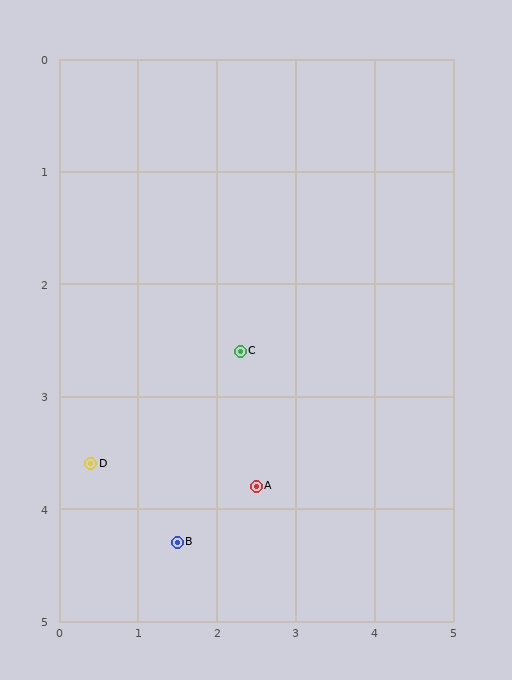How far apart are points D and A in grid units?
Points D and A are about 2.1 grid units apart.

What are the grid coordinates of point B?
Point B is at approximately (1.5, 4.3).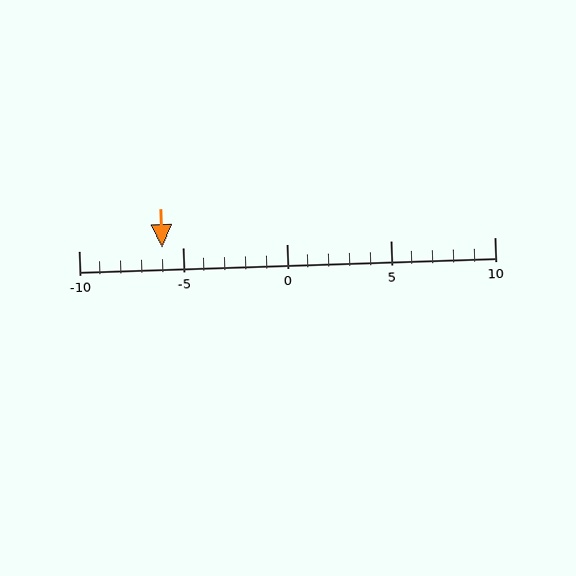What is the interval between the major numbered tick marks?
The major tick marks are spaced 5 units apart.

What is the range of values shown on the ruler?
The ruler shows values from -10 to 10.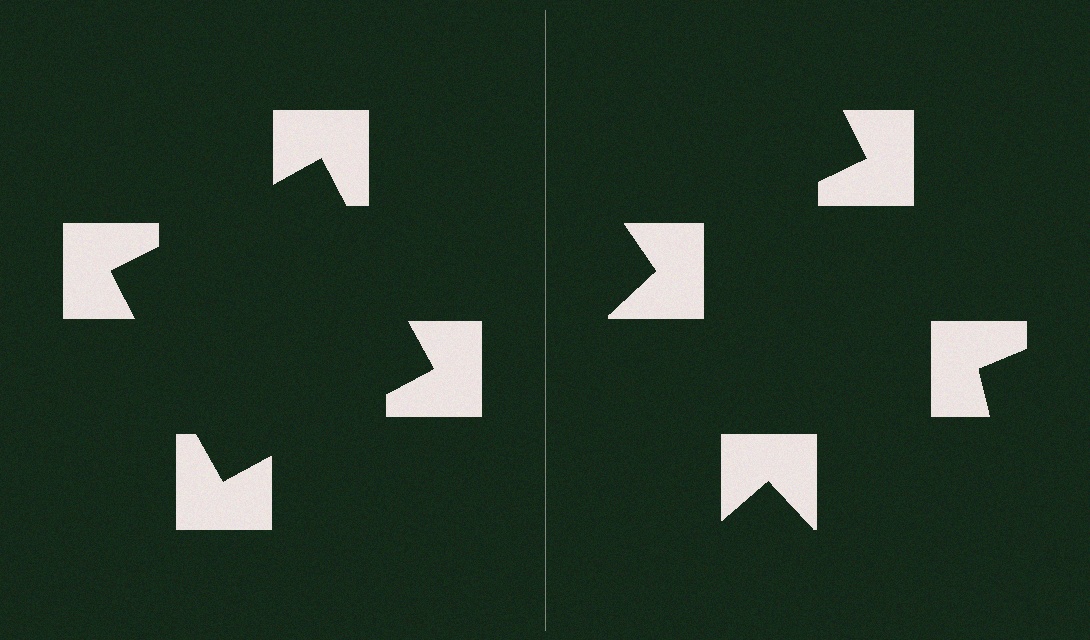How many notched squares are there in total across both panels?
8 — 4 on each side.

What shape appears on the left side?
An illusory square.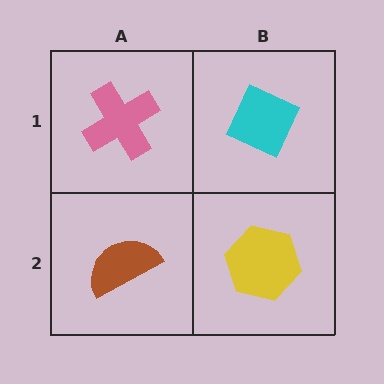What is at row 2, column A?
A brown semicircle.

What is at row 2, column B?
A yellow hexagon.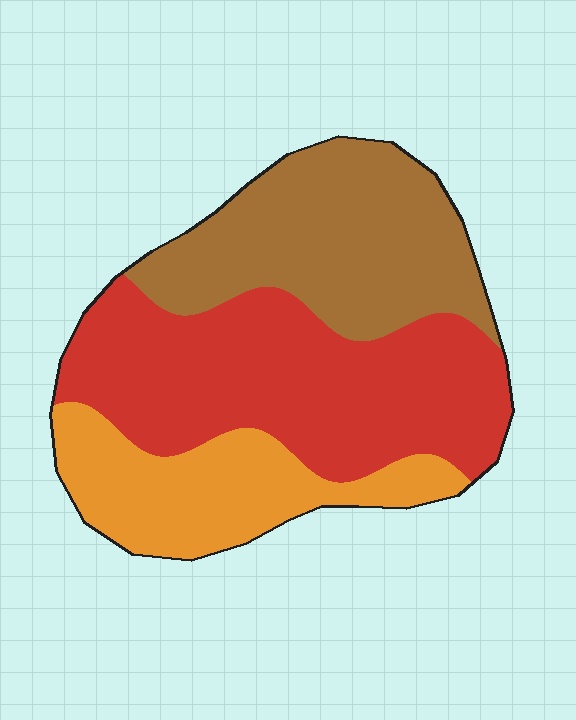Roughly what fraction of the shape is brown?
Brown covers 33% of the shape.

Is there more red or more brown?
Red.